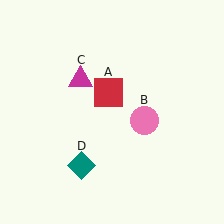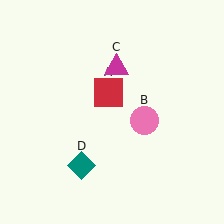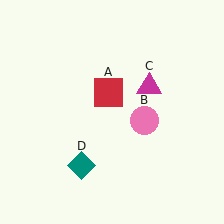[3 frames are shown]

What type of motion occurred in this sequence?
The magenta triangle (object C) rotated clockwise around the center of the scene.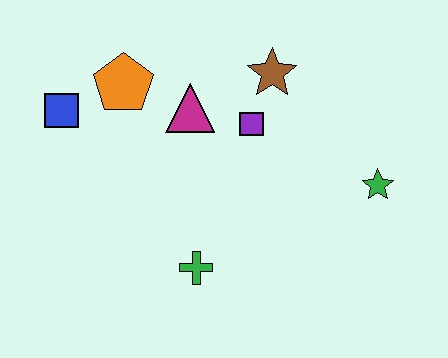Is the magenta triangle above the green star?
Yes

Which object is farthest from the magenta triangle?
The green star is farthest from the magenta triangle.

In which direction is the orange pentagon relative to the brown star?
The orange pentagon is to the left of the brown star.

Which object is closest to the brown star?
The purple square is closest to the brown star.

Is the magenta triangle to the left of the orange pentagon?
No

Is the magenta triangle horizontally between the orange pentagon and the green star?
Yes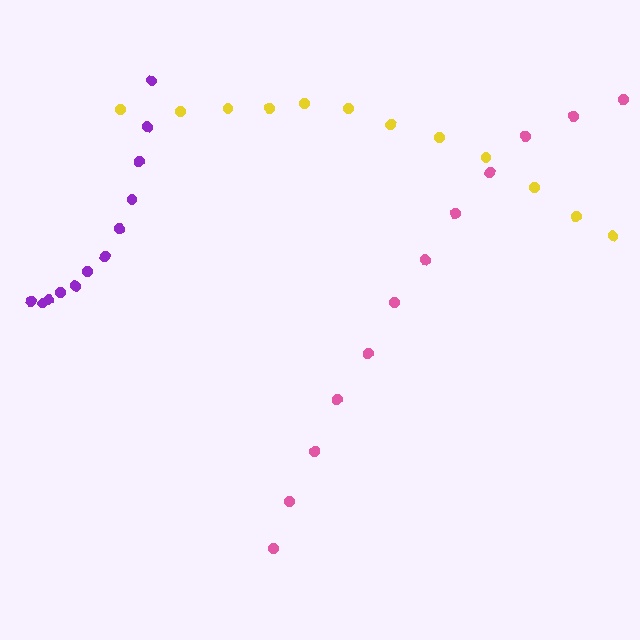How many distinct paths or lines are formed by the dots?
There are 3 distinct paths.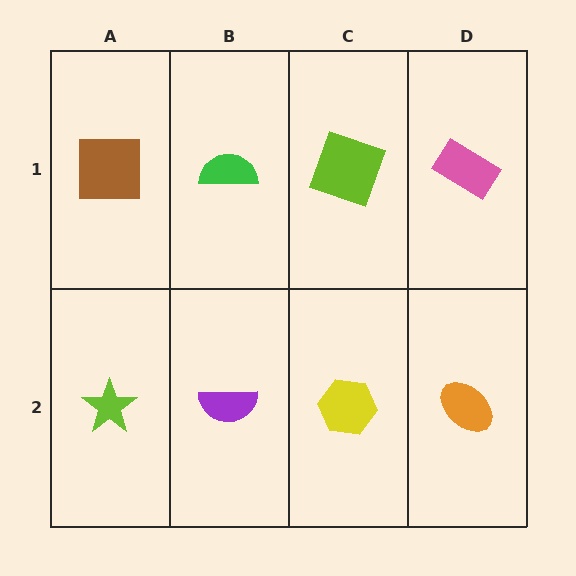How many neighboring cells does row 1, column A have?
2.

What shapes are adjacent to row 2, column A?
A brown square (row 1, column A), a purple semicircle (row 2, column B).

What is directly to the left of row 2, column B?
A lime star.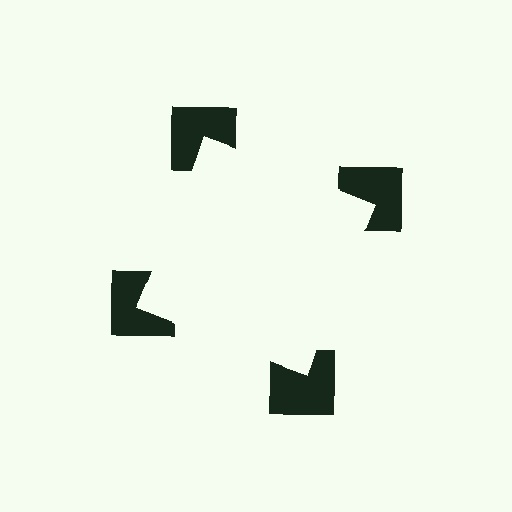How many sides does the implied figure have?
4 sides.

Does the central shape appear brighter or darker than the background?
It typically appears slightly brighter than the background, even though no actual brightness change is drawn.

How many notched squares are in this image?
There are 4 — one at each vertex of the illusory square.